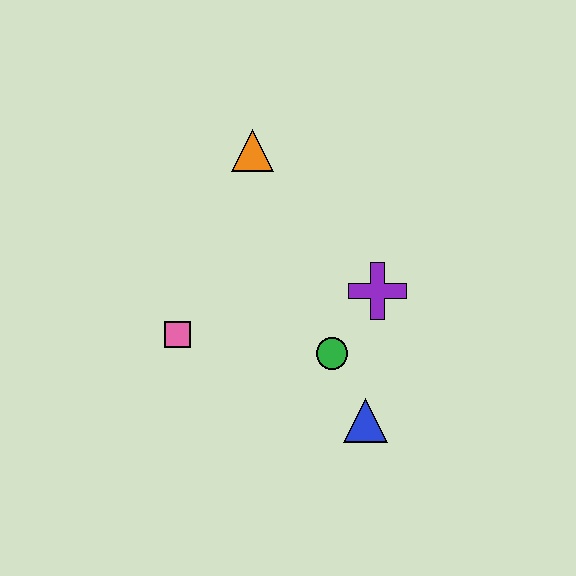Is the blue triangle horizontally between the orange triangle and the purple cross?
Yes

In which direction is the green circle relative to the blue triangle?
The green circle is above the blue triangle.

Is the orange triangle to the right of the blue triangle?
No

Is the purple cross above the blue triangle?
Yes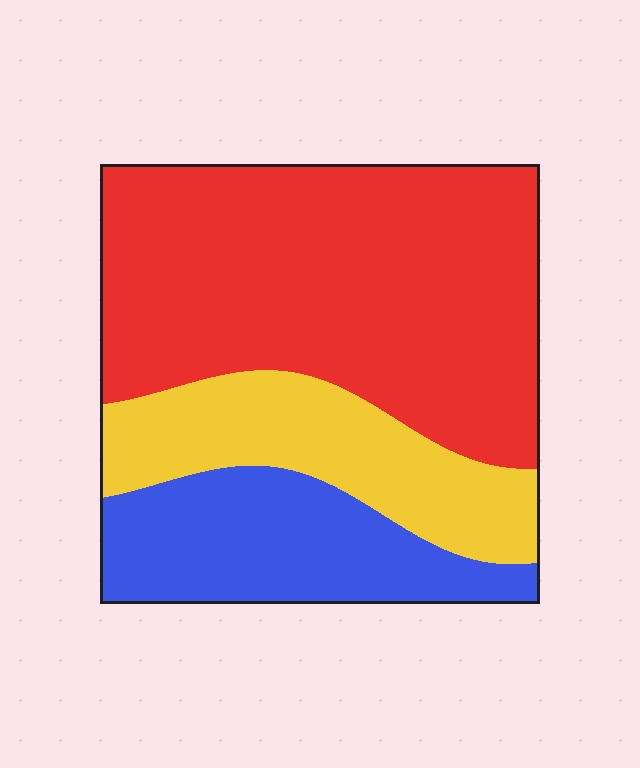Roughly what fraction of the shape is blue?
Blue covers 22% of the shape.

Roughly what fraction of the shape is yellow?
Yellow takes up about one fifth (1/5) of the shape.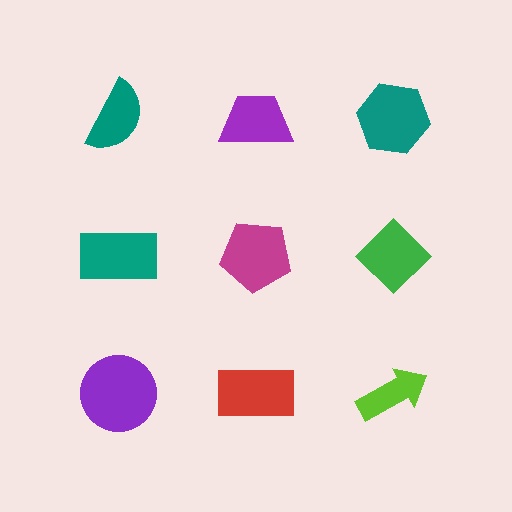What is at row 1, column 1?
A teal semicircle.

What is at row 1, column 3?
A teal hexagon.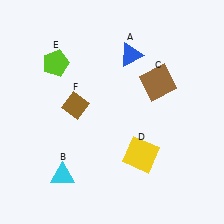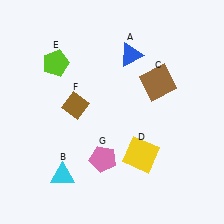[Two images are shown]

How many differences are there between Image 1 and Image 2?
There is 1 difference between the two images.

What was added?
A pink pentagon (G) was added in Image 2.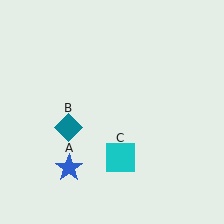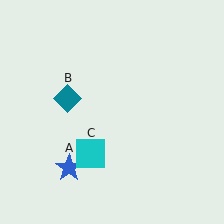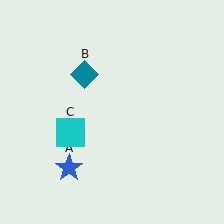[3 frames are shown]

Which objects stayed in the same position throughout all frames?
Blue star (object A) remained stationary.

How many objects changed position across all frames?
2 objects changed position: teal diamond (object B), cyan square (object C).